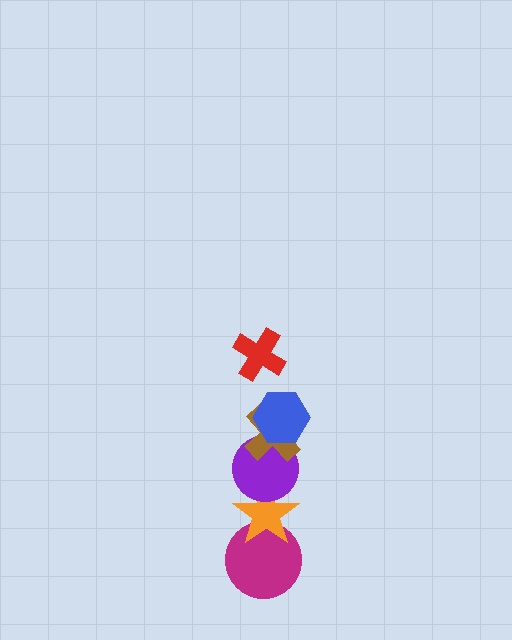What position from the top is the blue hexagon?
The blue hexagon is 2nd from the top.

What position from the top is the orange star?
The orange star is 5th from the top.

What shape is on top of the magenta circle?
The orange star is on top of the magenta circle.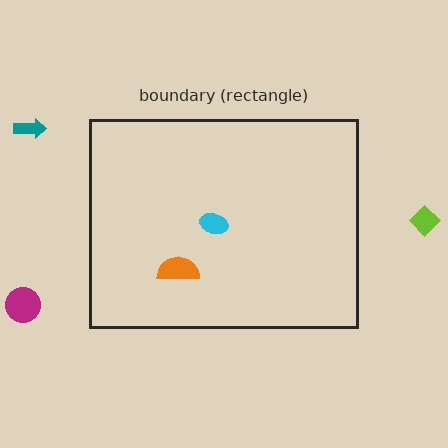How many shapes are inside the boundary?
2 inside, 3 outside.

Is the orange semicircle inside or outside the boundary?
Inside.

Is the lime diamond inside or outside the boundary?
Outside.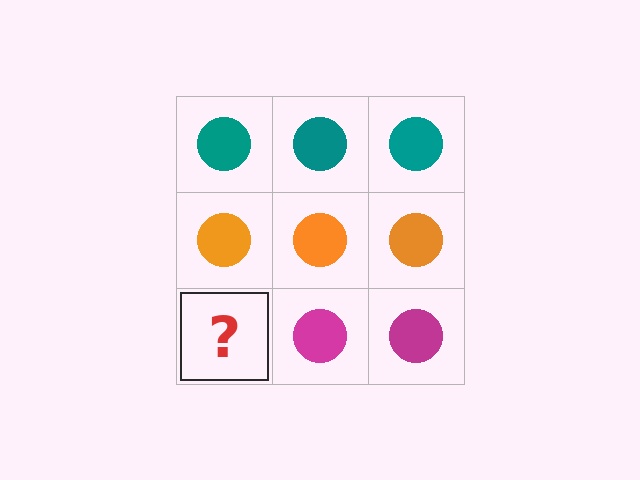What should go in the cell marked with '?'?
The missing cell should contain a magenta circle.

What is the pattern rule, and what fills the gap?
The rule is that each row has a consistent color. The gap should be filled with a magenta circle.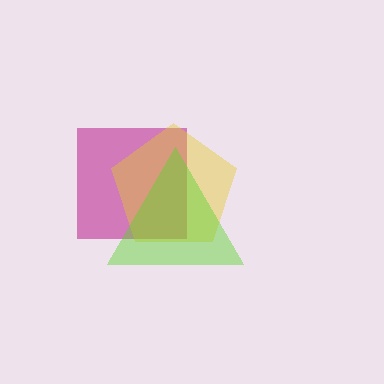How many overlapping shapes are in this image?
There are 3 overlapping shapes in the image.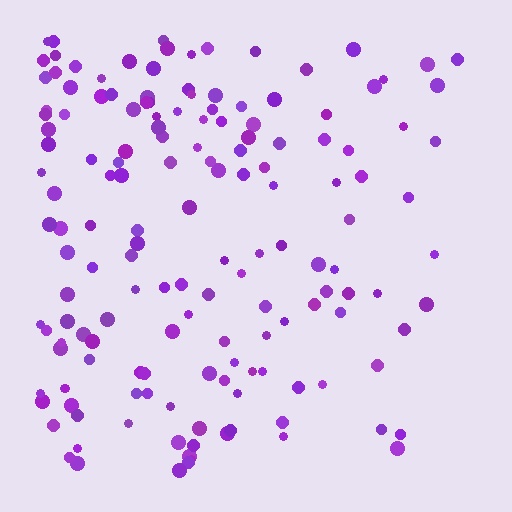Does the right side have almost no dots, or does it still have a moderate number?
Still a moderate number, just noticeably fewer than the left.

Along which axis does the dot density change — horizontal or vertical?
Horizontal.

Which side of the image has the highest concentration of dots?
The left.